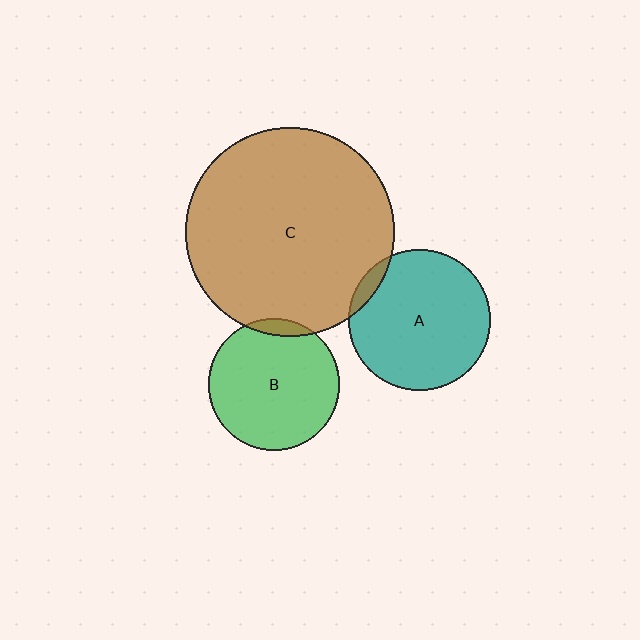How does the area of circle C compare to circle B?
Approximately 2.5 times.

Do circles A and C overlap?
Yes.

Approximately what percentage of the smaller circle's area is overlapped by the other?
Approximately 5%.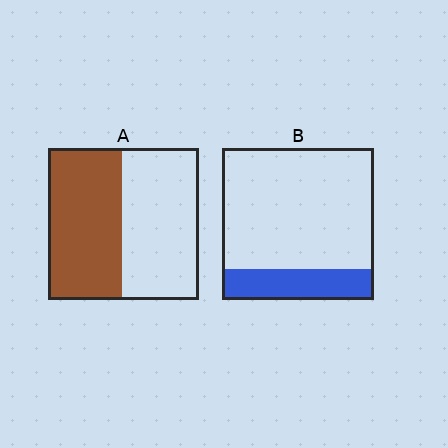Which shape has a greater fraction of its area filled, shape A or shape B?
Shape A.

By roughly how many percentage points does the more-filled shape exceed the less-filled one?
By roughly 30 percentage points (A over B).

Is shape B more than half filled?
No.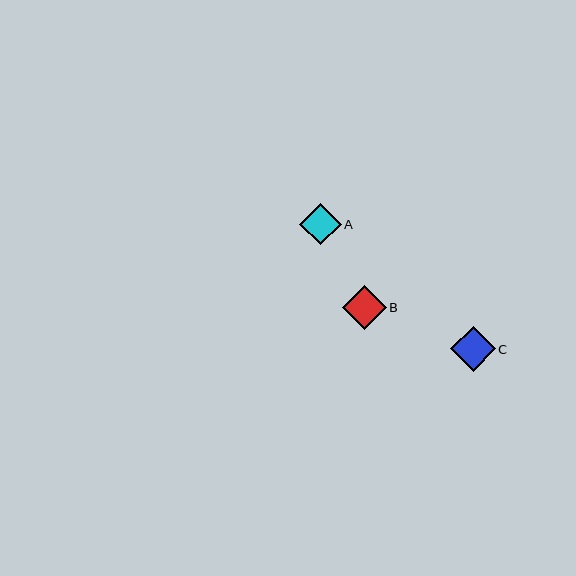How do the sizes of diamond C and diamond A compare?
Diamond C and diamond A are approximately the same size.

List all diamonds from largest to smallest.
From largest to smallest: C, B, A.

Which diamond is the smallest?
Diamond A is the smallest with a size of approximately 41 pixels.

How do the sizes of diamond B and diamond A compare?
Diamond B and diamond A are approximately the same size.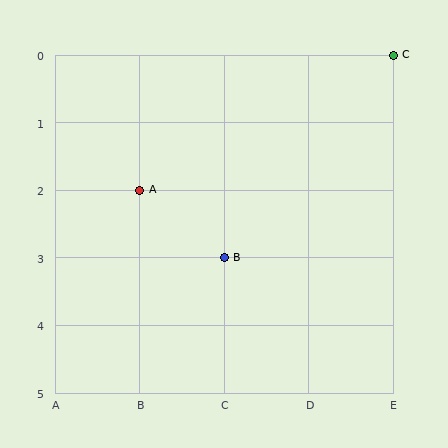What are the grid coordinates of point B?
Point B is at grid coordinates (C, 3).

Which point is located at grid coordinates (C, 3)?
Point B is at (C, 3).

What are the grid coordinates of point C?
Point C is at grid coordinates (E, 0).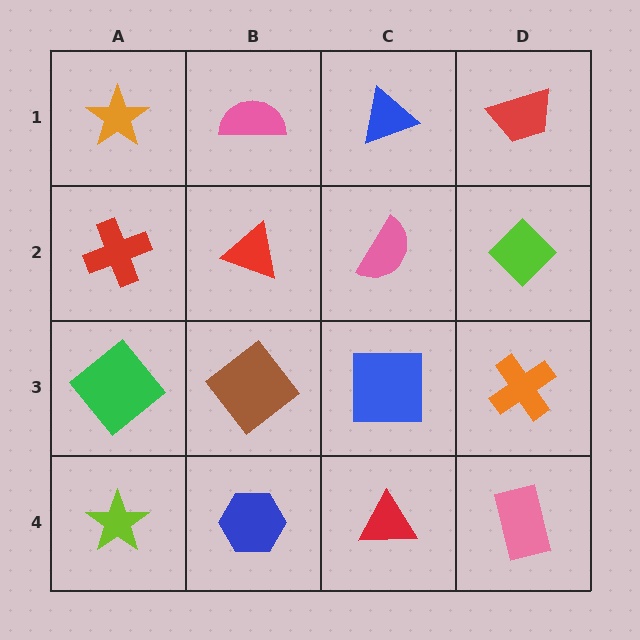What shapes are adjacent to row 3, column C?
A pink semicircle (row 2, column C), a red triangle (row 4, column C), a brown diamond (row 3, column B), an orange cross (row 3, column D).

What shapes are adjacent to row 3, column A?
A red cross (row 2, column A), a lime star (row 4, column A), a brown diamond (row 3, column B).